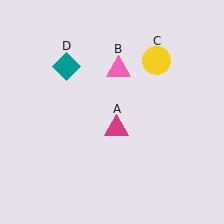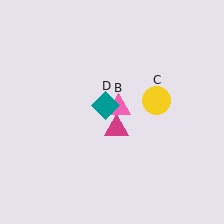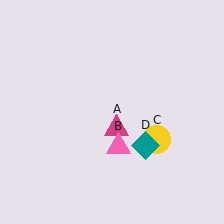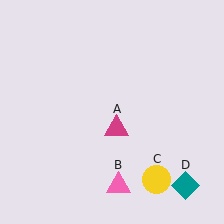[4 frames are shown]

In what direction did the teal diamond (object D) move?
The teal diamond (object D) moved down and to the right.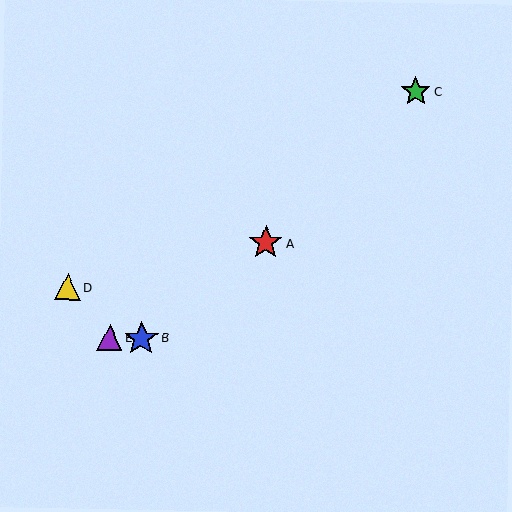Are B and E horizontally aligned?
Yes, both are at y≈338.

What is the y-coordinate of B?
Object B is at y≈338.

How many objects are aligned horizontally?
2 objects (B, E) are aligned horizontally.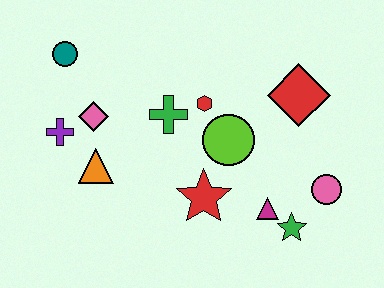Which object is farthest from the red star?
The teal circle is farthest from the red star.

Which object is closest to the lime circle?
The red hexagon is closest to the lime circle.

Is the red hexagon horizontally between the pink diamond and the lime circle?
Yes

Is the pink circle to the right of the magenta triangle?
Yes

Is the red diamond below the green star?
No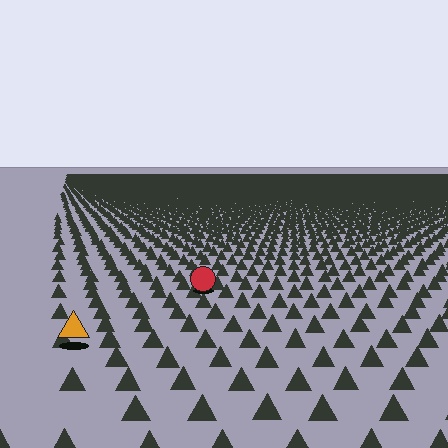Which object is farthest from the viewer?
The red circle is farthest from the viewer. It appears smaller and the ground texture around it is denser.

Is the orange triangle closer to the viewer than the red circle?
Yes. The orange triangle is closer — you can tell from the texture gradient: the ground texture is coarser near it.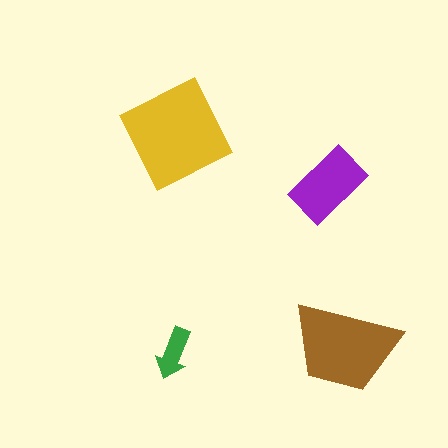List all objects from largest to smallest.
The yellow diamond, the brown trapezoid, the purple rectangle, the green arrow.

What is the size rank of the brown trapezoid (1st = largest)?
2nd.